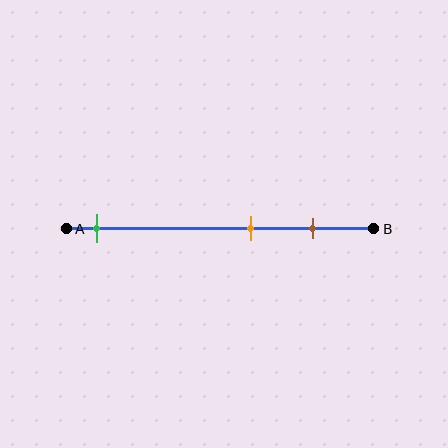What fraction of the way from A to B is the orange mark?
The orange mark is approximately 60% (0.6) of the way from A to B.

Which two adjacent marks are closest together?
The orange and brown marks are the closest adjacent pair.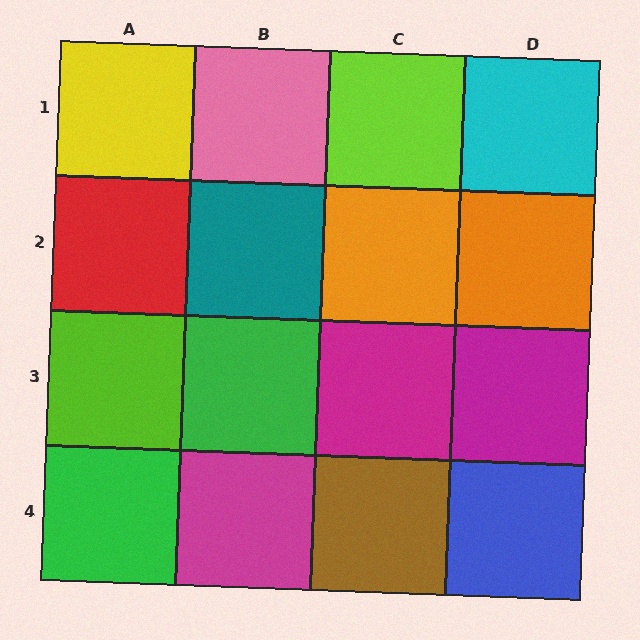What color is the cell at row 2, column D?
Orange.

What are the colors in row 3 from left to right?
Lime, green, magenta, magenta.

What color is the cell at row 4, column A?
Green.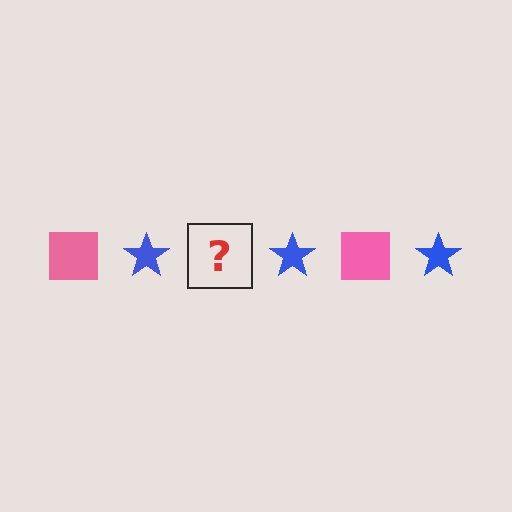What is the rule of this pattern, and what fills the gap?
The rule is that the pattern alternates between pink square and blue star. The gap should be filled with a pink square.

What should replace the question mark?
The question mark should be replaced with a pink square.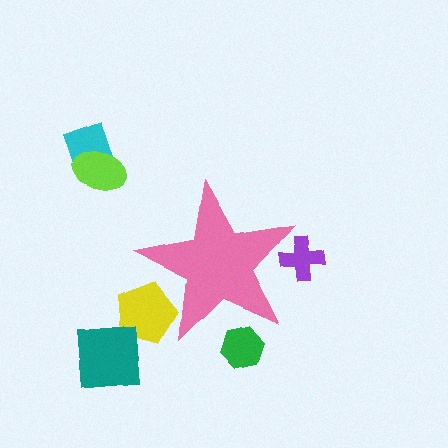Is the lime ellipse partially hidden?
No, the lime ellipse is fully visible.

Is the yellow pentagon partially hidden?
Yes, the yellow pentagon is partially hidden behind the pink star.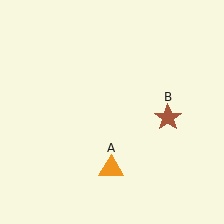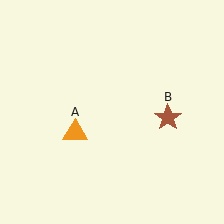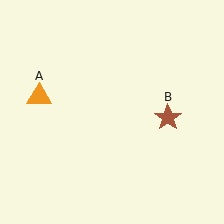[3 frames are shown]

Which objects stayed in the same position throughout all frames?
Brown star (object B) remained stationary.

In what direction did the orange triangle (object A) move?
The orange triangle (object A) moved up and to the left.